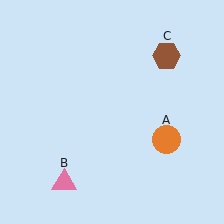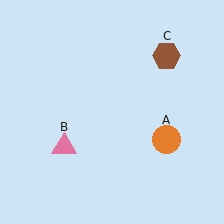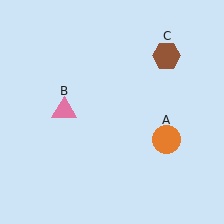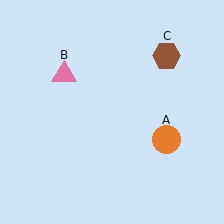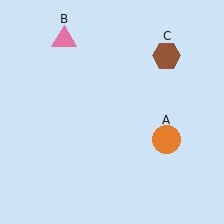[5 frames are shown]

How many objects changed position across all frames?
1 object changed position: pink triangle (object B).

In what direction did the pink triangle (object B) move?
The pink triangle (object B) moved up.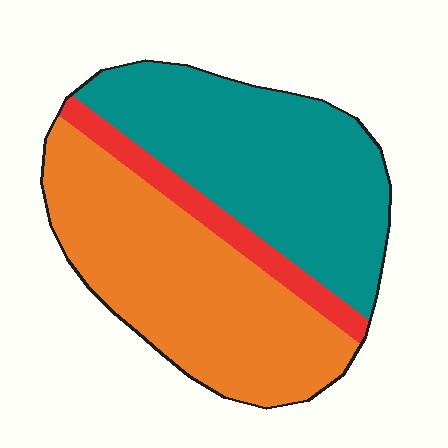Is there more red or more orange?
Orange.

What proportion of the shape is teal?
Teal covers roughly 45% of the shape.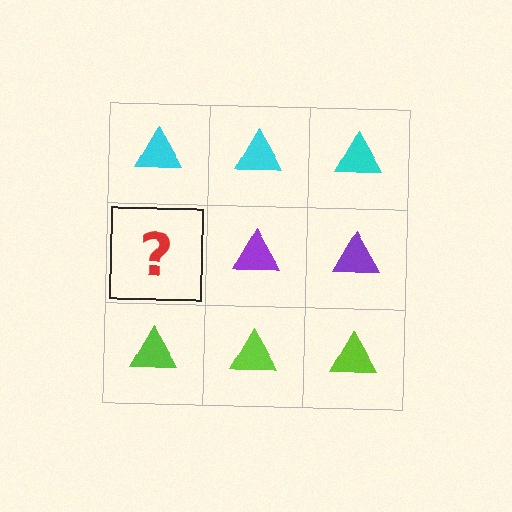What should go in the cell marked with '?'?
The missing cell should contain a purple triangle.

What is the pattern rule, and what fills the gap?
The rule is that each row has a consistent color. The gap should be filled with a purple triangle.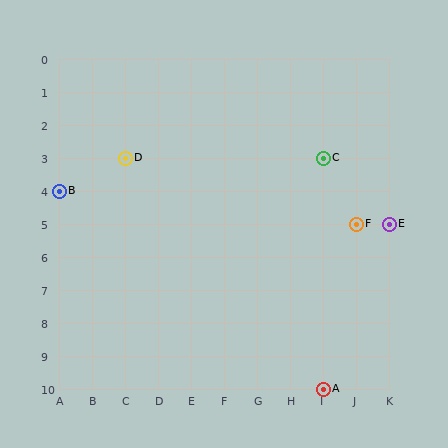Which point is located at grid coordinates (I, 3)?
Point C is at (I, 3).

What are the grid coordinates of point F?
Point F is at grid coordinates (J, 5).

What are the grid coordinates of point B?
Point B is at grid coordinates (A, 4).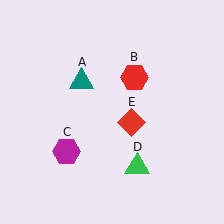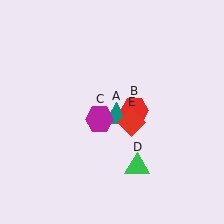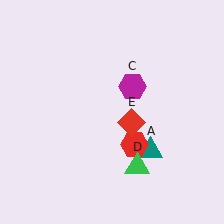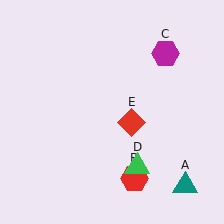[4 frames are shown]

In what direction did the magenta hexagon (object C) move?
The magenta hexagon (object C) moved up and to the right.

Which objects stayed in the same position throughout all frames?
Green triangle (object D) and red diamond (object E) remained stationary.